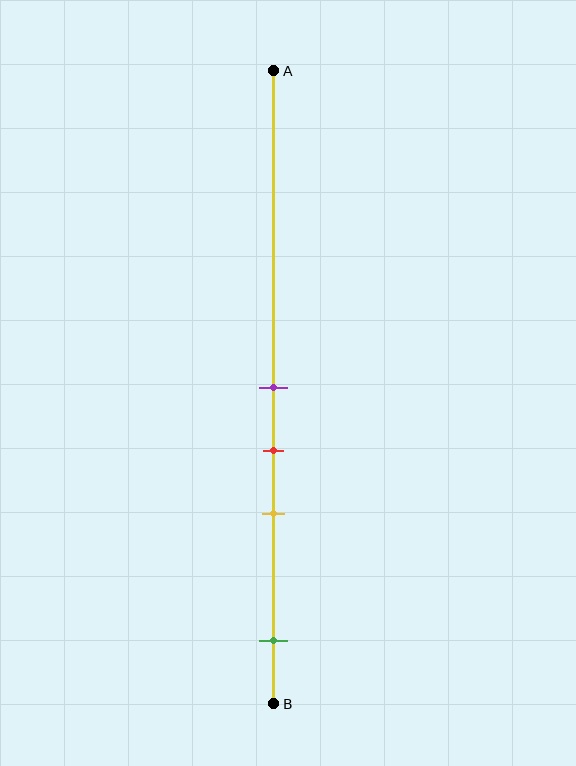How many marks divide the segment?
There are 4 marks dividing the segment.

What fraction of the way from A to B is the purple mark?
The purple mark is approximately 50% (0.5) of the way from A to B.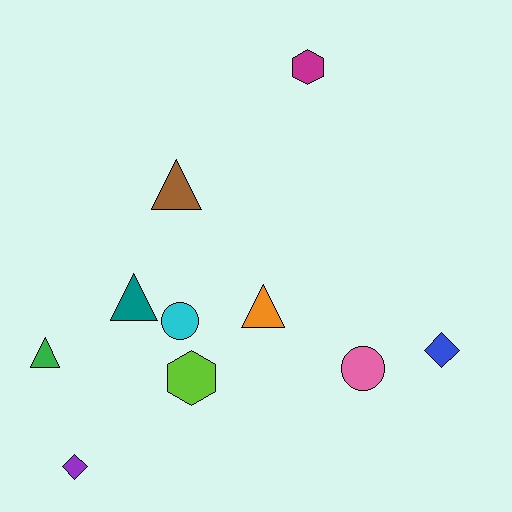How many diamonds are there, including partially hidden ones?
There are 2 diamonds.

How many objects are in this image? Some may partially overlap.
There are 10 objects.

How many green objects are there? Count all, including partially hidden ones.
There is 1 green object.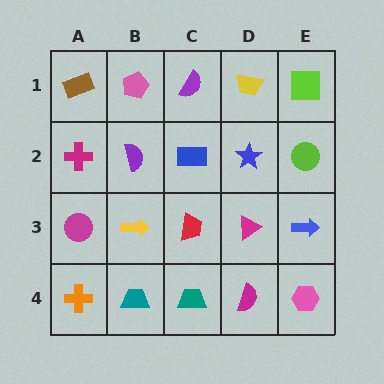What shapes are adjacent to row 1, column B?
A purple semicircle (row 2, column B), a brown rectangle (row 1, column A), a purple semicircle (row 1, column C).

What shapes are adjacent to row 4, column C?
A red trapezoid (row 3, column C), a teal trapezoid (row 4, column B), a magenta semicircle (row 4, column D).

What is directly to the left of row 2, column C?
A purple semicircle.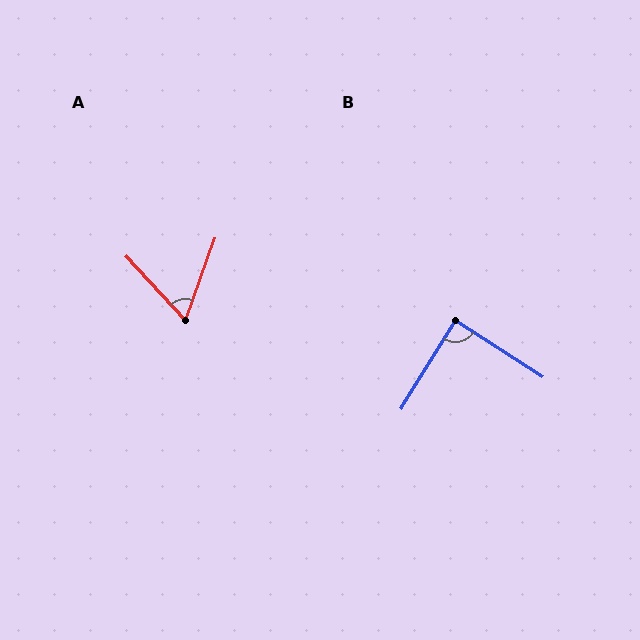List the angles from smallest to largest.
A (63°), B (89°).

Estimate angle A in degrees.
Approximately 63 degrees.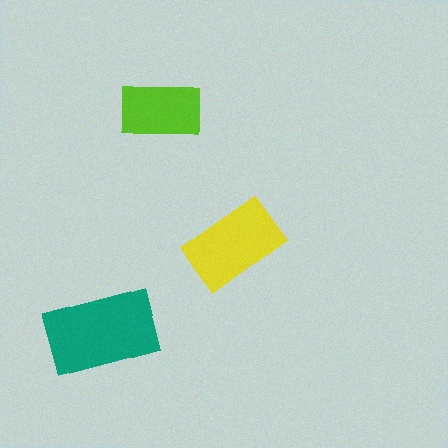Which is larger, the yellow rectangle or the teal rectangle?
The teal one.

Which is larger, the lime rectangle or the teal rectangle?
The teal one.